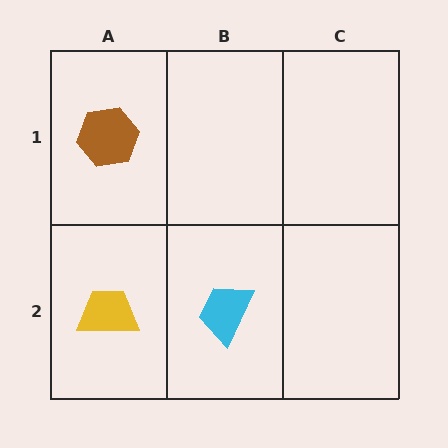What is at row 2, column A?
A yellow trapezoid.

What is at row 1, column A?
A brown hexagon.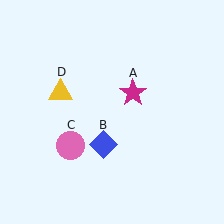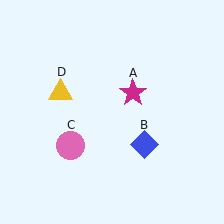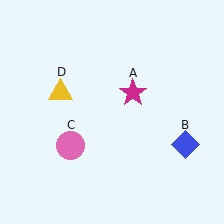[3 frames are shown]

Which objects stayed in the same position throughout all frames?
Magenta star (object A) and pink circle (object C) and yellow triangle (object D) remained stationary.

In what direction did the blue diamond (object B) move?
The blue diamond (object B) moved right.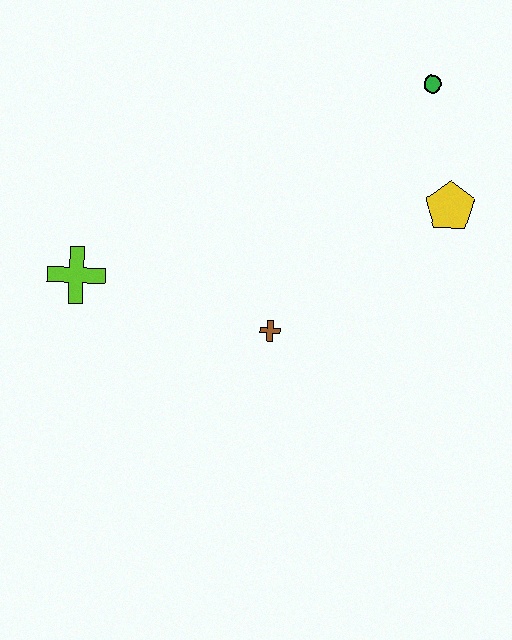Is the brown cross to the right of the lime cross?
Yes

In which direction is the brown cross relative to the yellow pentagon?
The brown cross is to the left of the yellow pentagon.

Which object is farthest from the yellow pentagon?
The lime cross is farthest from the yellow pentagon.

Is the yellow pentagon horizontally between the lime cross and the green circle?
No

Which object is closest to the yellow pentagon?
The green circle is closest to the yellow pentagon.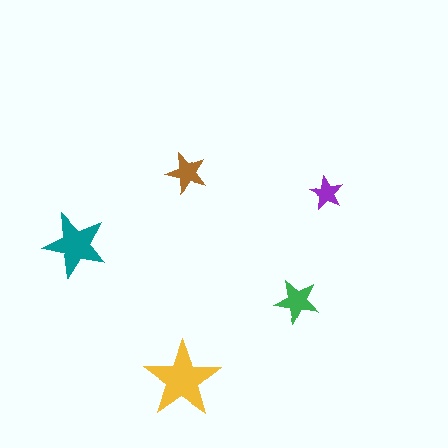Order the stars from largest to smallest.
the yellow one, the teal one, the green one, the brown one, the purple one.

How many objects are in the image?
There are 5 objects in the image.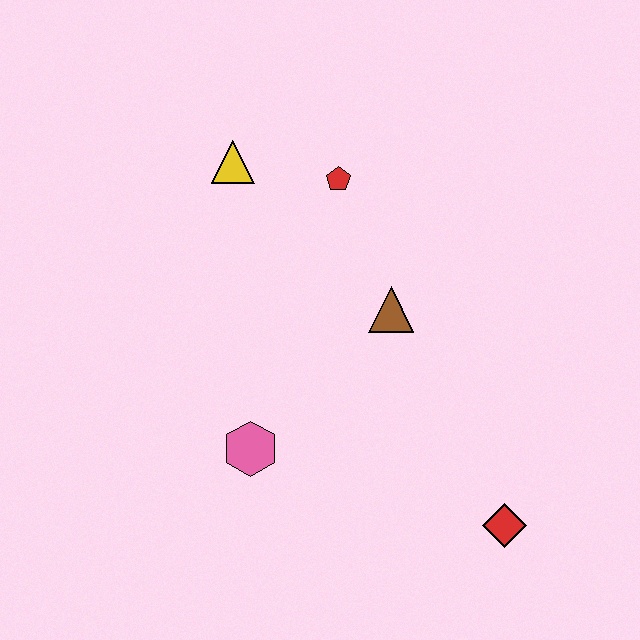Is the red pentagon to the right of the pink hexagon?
Yes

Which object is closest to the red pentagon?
The yellow triangle is closest to the red pentagon.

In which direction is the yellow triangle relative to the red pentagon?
The yellow triangle is to the left of the red pentagon.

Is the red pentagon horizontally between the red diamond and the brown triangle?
No